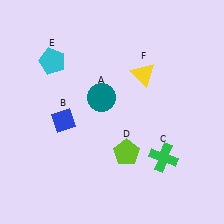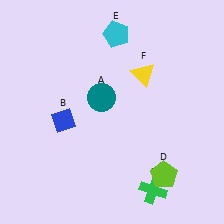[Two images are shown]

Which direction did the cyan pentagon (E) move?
The cyan pentagon (E) moved right.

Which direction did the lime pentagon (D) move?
The lime pentagon (D) moved right.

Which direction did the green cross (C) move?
The green cross (C) moved down.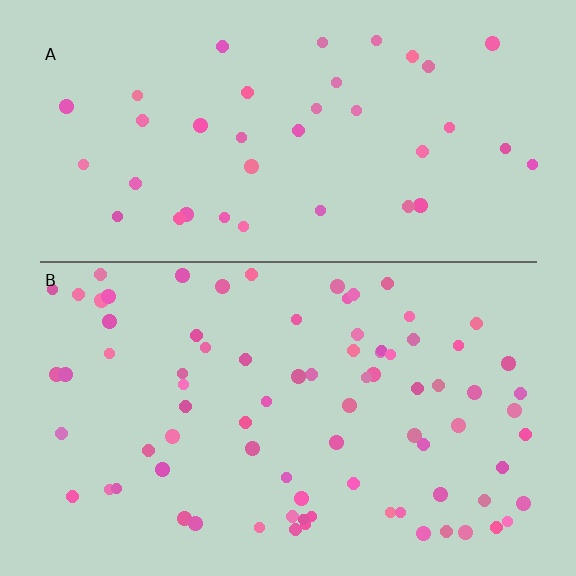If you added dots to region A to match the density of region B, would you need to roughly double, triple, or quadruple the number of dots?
Approximately double.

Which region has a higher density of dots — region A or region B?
B (the bottom).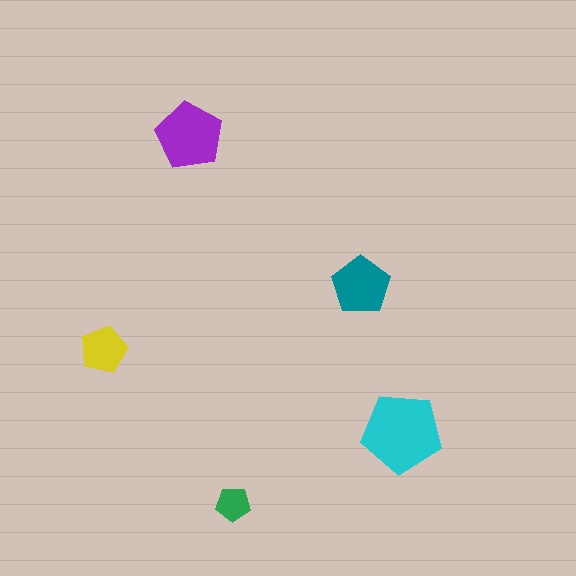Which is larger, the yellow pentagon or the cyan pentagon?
The cyan one.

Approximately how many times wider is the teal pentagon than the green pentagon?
About 1.5 times wider.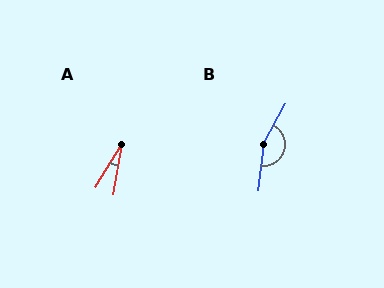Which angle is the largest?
B, at approximately 158 degrees.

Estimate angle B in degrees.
Approximately 158 degrees.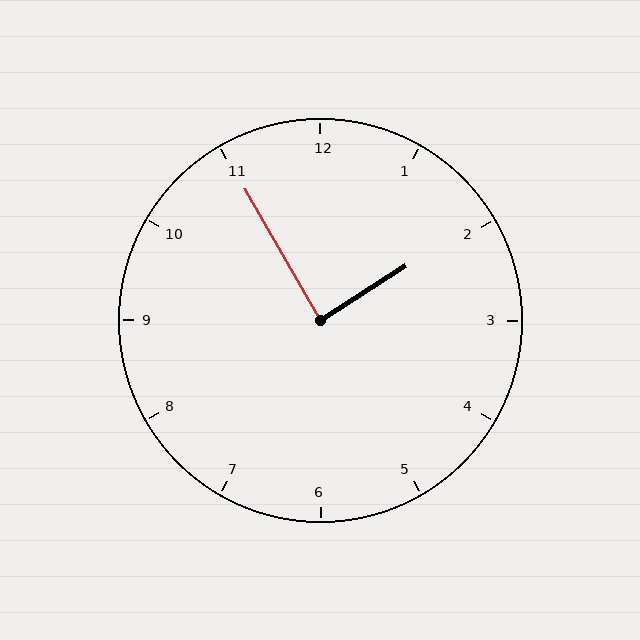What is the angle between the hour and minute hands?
Approximately 88 degrees.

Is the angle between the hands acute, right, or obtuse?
It is right.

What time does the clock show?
1:55.